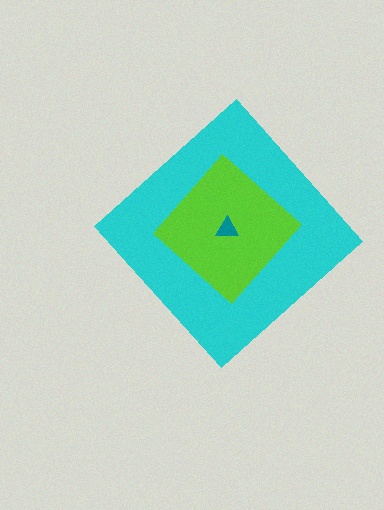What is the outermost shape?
The cyan diamond.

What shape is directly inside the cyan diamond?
The lime diamond.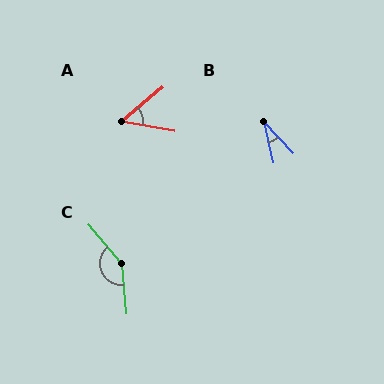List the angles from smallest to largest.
B (31°), A (50°), C (145°).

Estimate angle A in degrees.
Approximately 50 degrees.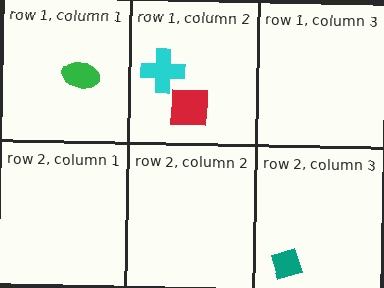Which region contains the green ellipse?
The row 1, column 1 region.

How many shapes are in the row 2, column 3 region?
1.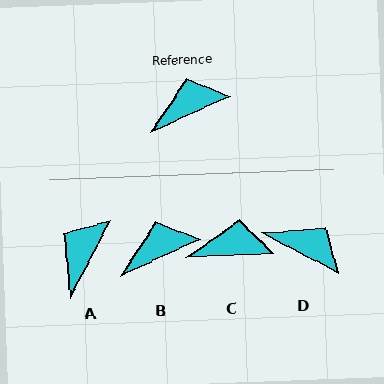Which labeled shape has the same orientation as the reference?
B.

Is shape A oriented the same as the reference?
No, it is off by about 38 degrees.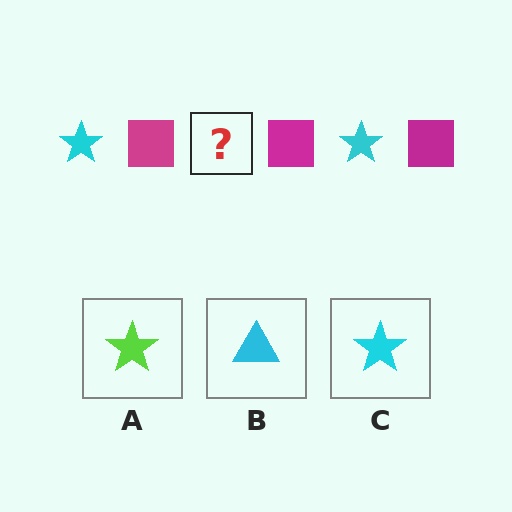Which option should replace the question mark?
Option C.